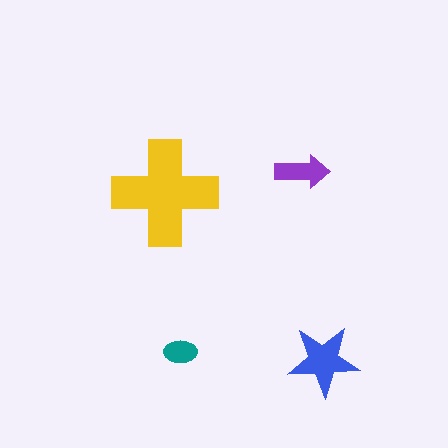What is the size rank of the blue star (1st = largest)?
2nd.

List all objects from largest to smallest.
The yellow cross, the blue star, the purple arrow, the teal ellipse.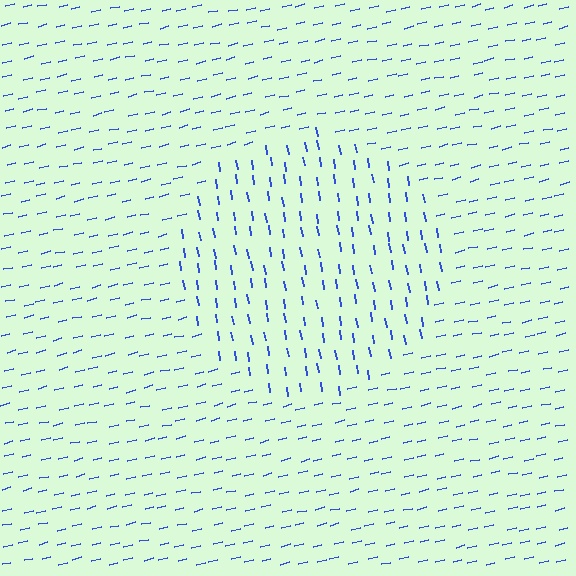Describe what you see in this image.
The image is filled with small blue line segments. A circle region in the image has lines oriented differently from the surrounding lines, creating a visible texture boundary.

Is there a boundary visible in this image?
Yes, there is a texture boundary formed by a change in line orientation.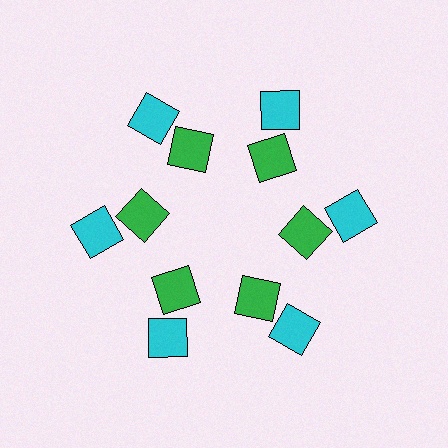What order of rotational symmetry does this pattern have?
This pattern has 6-fold rotational symmetry.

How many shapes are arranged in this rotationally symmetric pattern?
There are 12 shapes, arranged in 6 groups of 2.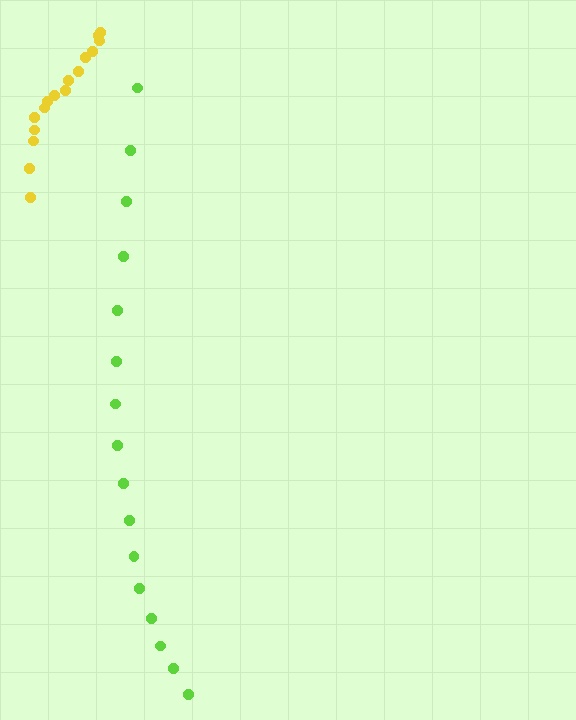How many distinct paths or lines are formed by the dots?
There are 2 distinct paths.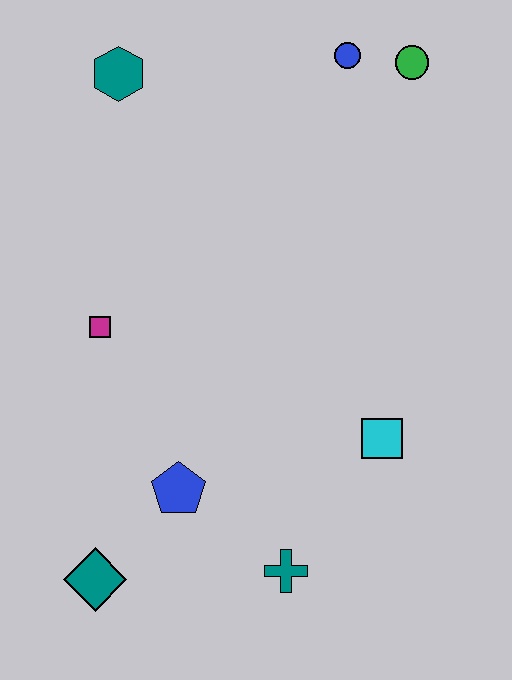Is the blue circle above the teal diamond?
Yes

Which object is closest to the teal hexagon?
The blue circle is closest to the teal hexagon.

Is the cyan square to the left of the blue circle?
No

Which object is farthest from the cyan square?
The teal hexagon is farthest from the cyan square.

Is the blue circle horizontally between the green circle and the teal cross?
Yes